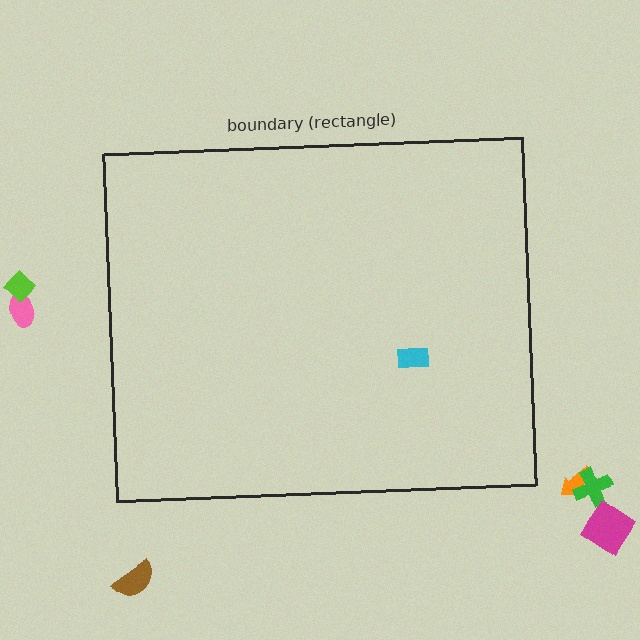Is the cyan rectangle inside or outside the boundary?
Inside.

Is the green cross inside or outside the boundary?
Outside.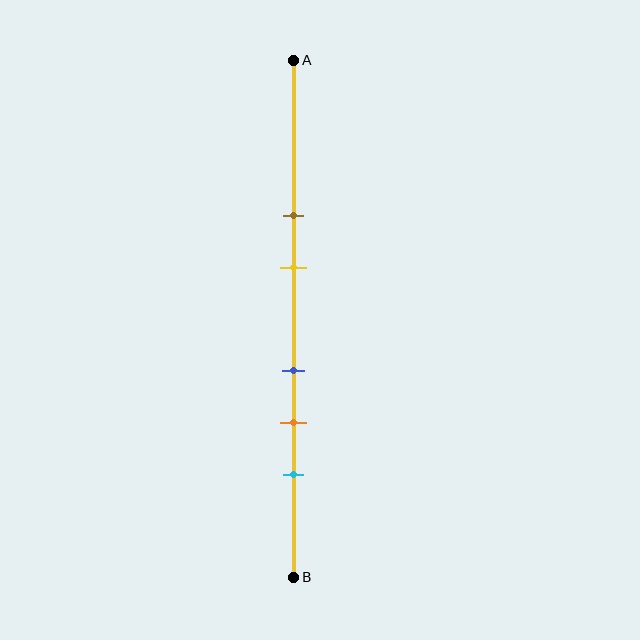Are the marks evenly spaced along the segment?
No, the marks are not evenly spaced.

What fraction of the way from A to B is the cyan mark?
The cyan mark is approximately 80% (0.8) of the way from A to B.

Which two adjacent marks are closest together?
The blue and orange marks are the closest adjacent pair.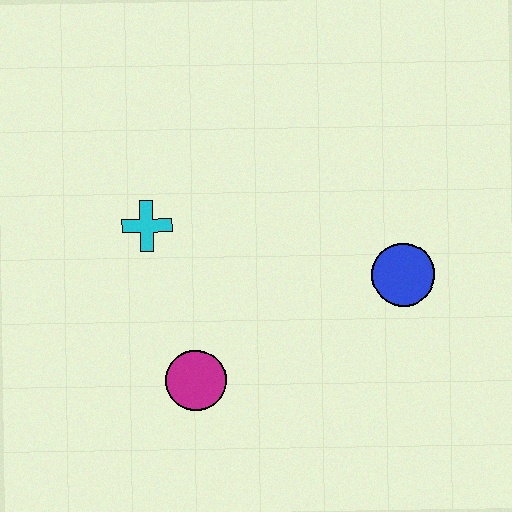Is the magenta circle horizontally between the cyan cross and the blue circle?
Yes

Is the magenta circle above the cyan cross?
No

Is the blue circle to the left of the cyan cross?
No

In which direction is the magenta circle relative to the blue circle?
The magenta circle is to the left of the blue circle.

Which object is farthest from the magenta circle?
The blue circle is farthest from the magenta circle.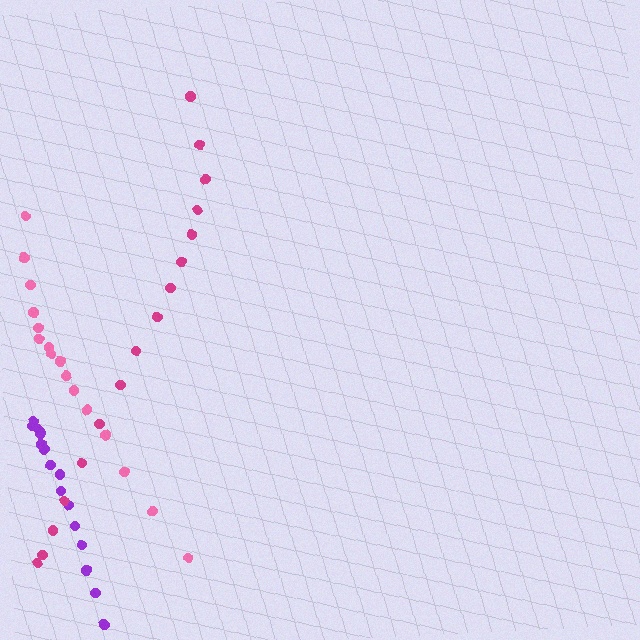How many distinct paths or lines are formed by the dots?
There are 3 distinct paths.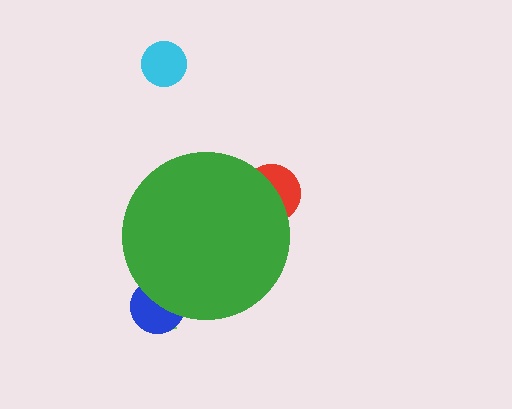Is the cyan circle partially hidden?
No, the cyan circle is fully visible.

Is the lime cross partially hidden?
Yes, the lime cross is partially hidden behind the green circle.